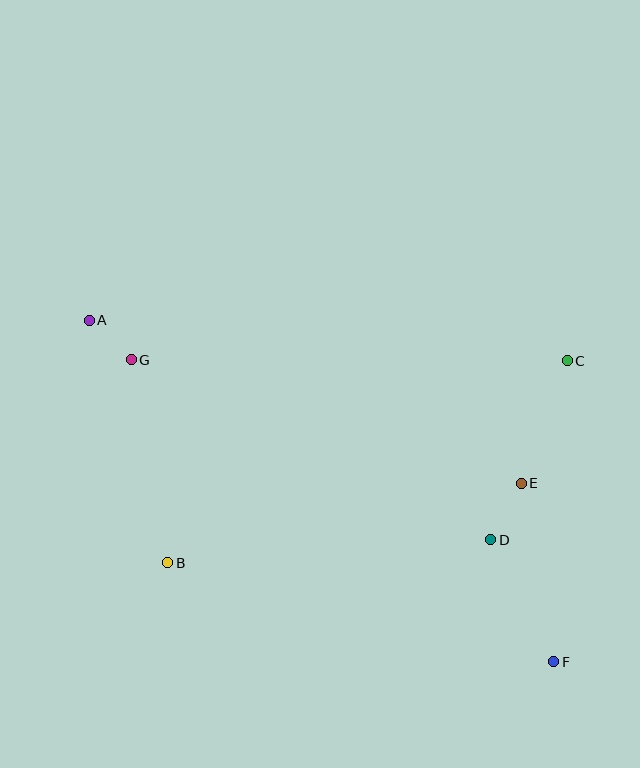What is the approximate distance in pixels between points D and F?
The distance between D and F is approximately 137 pixels.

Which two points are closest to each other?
Points A and G are closest to each other.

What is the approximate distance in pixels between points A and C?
The distance between A and C is approximately 480 pixels.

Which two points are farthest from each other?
Points A and F are farthest from each other.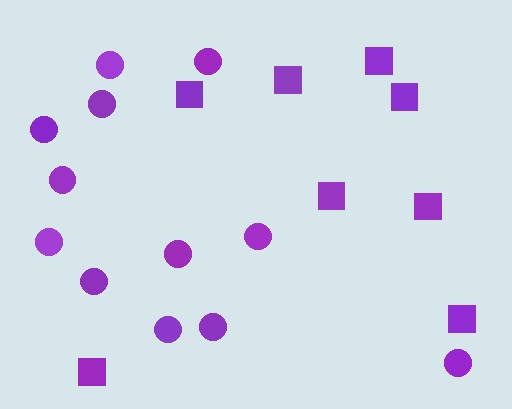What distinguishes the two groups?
There are 2 groups: one group of circles (12) and one group of squares (8).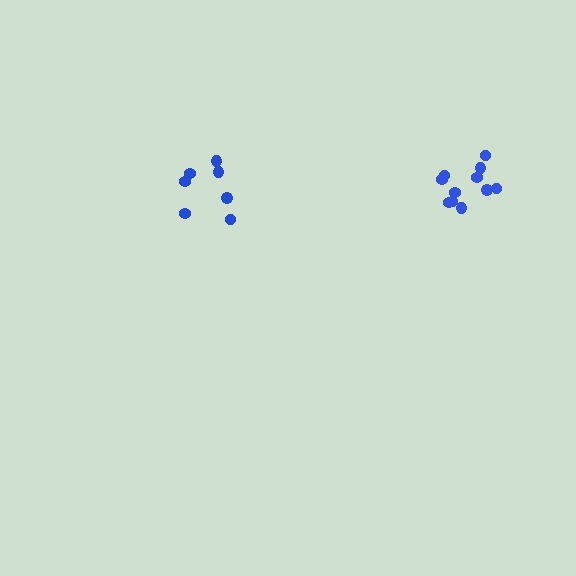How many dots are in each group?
Group 1: 7 dots, Group 2: 11 dots (18 total).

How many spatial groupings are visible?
There are 2 spatial groupings.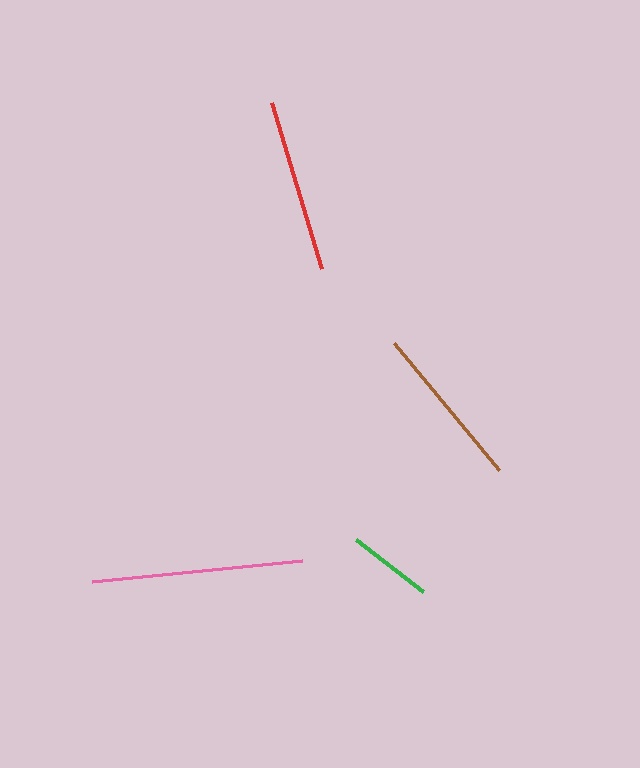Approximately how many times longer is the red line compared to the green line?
The red line is approximately 2.1 times the length of the green line.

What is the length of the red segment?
The red segment is approximately 173 pixels long.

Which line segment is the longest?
The pink line is the longest at approximately 211 pixels.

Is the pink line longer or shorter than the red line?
The pink line is longer than the red line.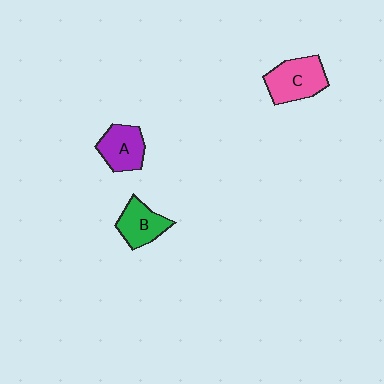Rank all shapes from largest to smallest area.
From largest to smallest: C (pink), A (purple), B (green).